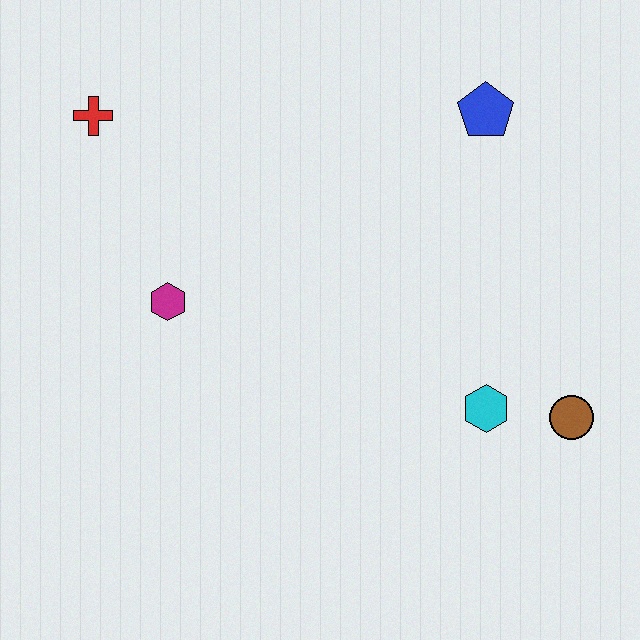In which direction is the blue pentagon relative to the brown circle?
The blue pentagon is above the brown circle.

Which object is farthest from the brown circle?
The red cross is farthest from the brown circle.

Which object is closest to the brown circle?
The cyan hexagon is closest to the brown circle.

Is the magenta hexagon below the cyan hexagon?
No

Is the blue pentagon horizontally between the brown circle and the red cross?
Yes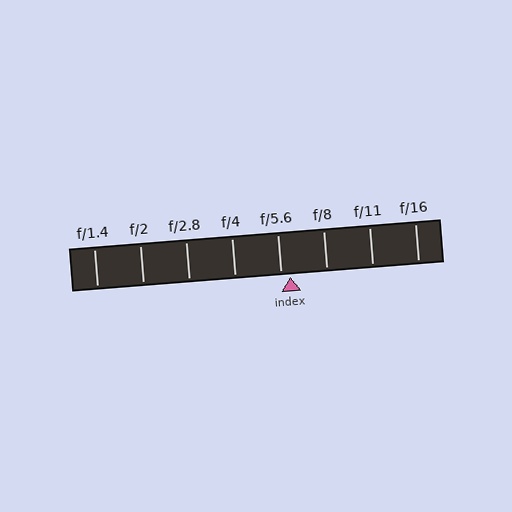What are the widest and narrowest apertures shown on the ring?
The widest aperture shown is f/1.4 and the narrowest is f/16.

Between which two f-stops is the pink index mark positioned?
The index mark is between f/5.6 and f/8.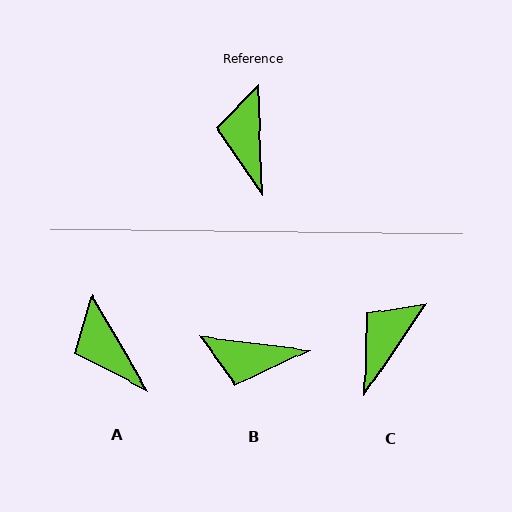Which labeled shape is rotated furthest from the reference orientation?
B, about 81 degrees away.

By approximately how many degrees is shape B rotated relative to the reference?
Approximately 81 degrees counter-clockwise.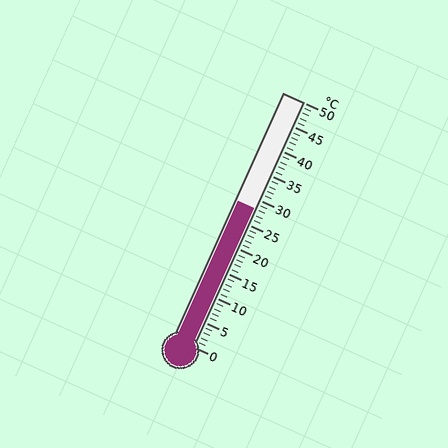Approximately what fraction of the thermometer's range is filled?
The thermometer is filled to approximately 55% of its range.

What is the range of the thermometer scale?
The thermometer scale ranges from 0°C to 50°C.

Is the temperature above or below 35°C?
The temperature is below 35°C.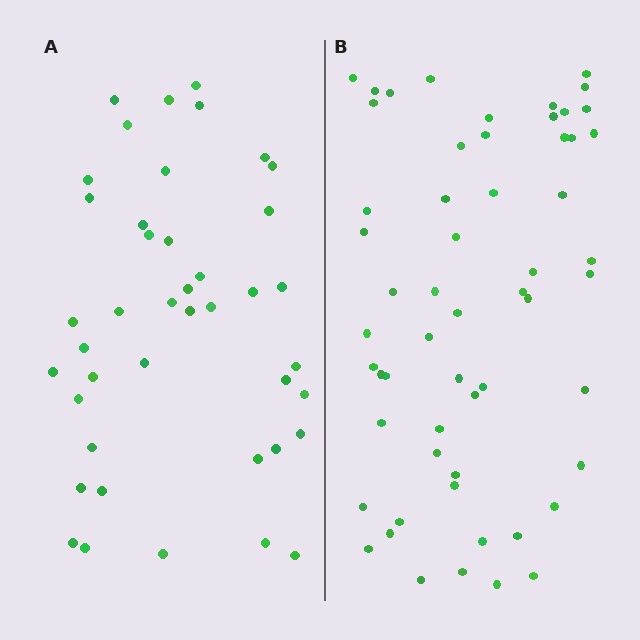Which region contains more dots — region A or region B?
Region B (the right region) has more dots.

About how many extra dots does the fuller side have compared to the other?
Region B has approximately 15 more dots than region A.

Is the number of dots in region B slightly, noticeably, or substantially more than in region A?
Region B has noticeably more, but not dramatically so. The ratio is roughly 1.4 to 1.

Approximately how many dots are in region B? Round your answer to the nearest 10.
About 60 dots. (The exact count is 57, which rounds to 60.)